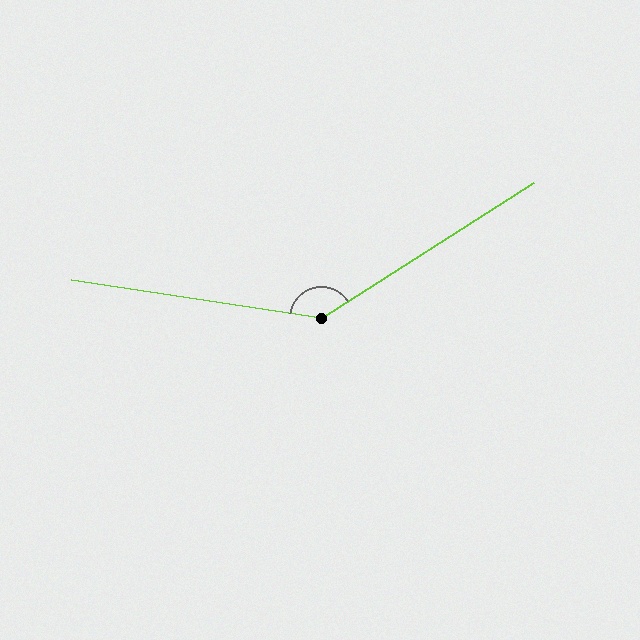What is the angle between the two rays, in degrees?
Approximately 139 degrees.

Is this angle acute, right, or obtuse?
It is obtuse.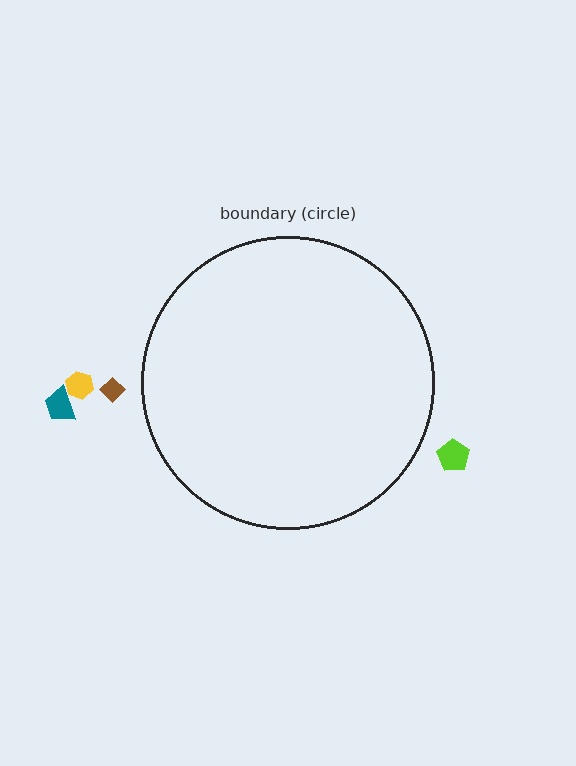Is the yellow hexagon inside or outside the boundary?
Outside.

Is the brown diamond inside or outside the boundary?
Outside.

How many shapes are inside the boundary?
0 inside, 4 outside.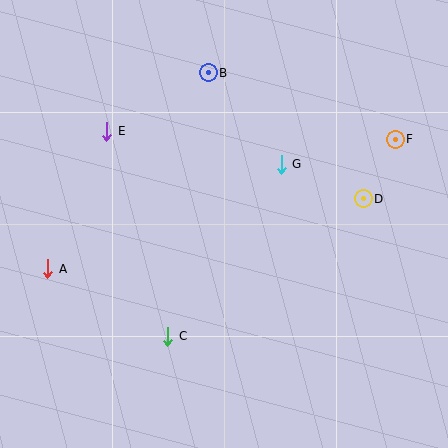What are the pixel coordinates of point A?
Point A is at (48, 269).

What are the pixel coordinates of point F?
Point F is at (395, 139).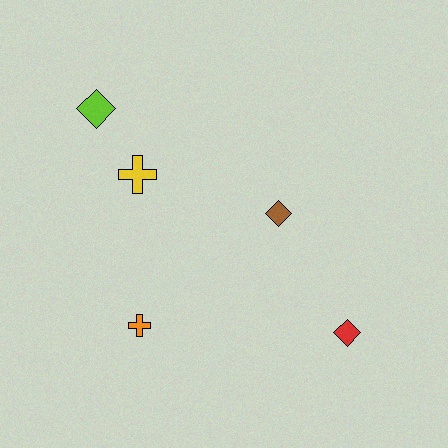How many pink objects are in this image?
There are no pink objects.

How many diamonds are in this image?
There are 3 diamonds.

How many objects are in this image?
There are 5 objects.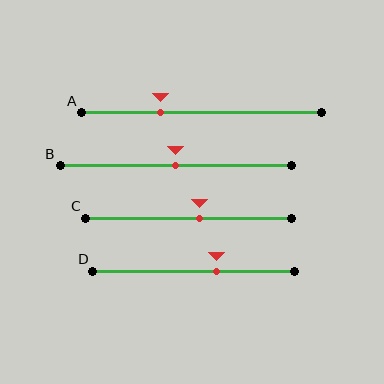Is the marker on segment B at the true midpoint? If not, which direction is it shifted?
Yes, the marker on segment B is at the true midpoint.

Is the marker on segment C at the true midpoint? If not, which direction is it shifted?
No, the marker on segment C is shifted to the right by about 5% of the segment length.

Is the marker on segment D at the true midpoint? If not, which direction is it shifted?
No, the marker on segment D is shifted to the right by about 11% of the segment length.